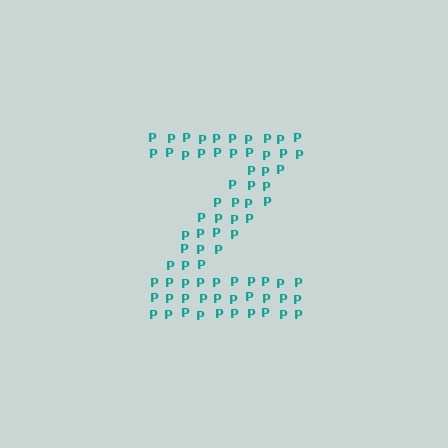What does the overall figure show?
The overall figure shows the letter Z.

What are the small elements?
The small elements are letter P's.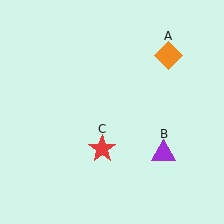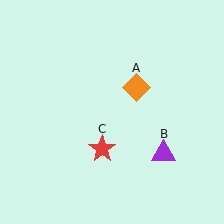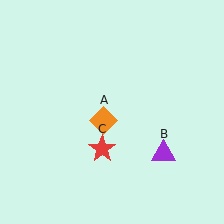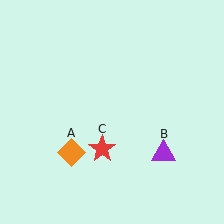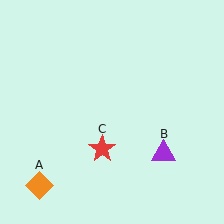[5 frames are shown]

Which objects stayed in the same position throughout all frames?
Purple triangle (object B) and red star (object C) remained stationary.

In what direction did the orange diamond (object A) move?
The orange diamond (object A) moved down and to the left.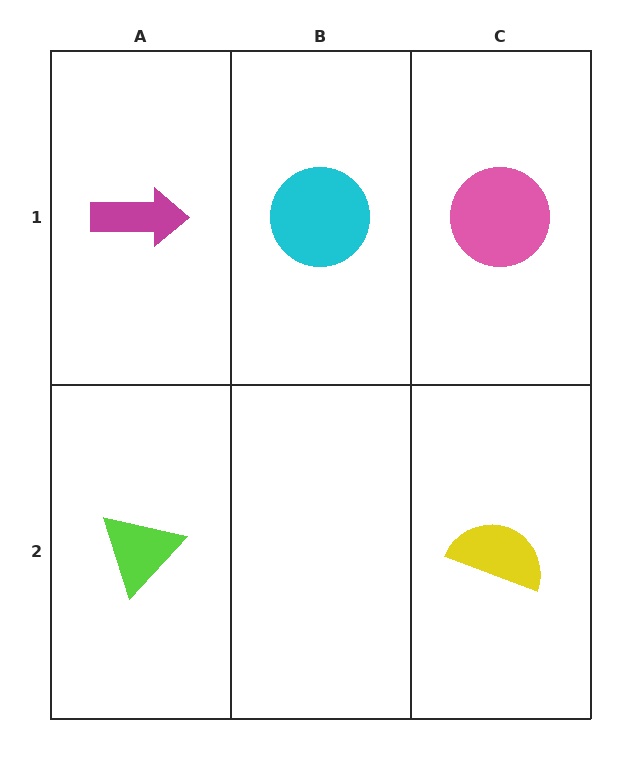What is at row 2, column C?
A yellow semicircle.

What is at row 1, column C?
A pink circle.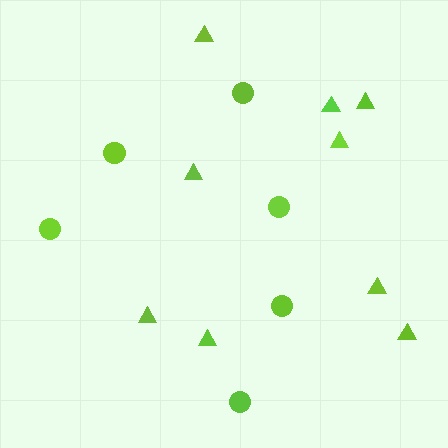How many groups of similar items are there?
There are 2 groups: one group of triangles (9) and one group of circles (6).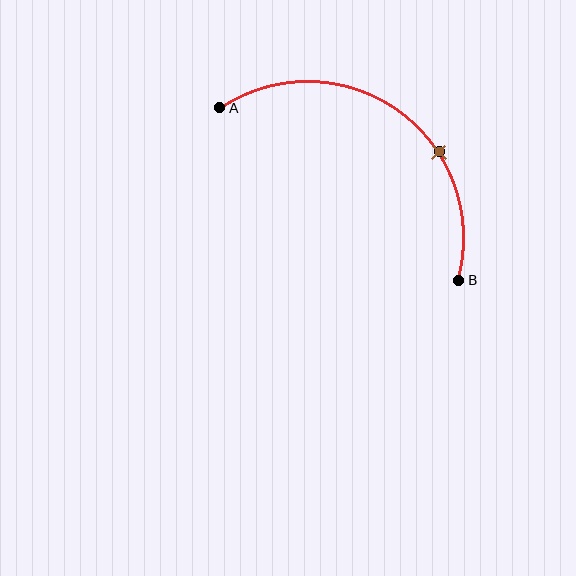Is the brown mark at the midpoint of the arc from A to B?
No. The brown mark lies on the arc but is closer to endpoint B. The arc midpoint would be at the point on the curve equidistant along the arc from both A and B.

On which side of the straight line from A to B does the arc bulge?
The arc bulges above and to the right of the straight line connecting A and B.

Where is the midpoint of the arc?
The arc midpoint is the point on the curve farthest from the straight line joining A and B. It sits above and to the right of that line.